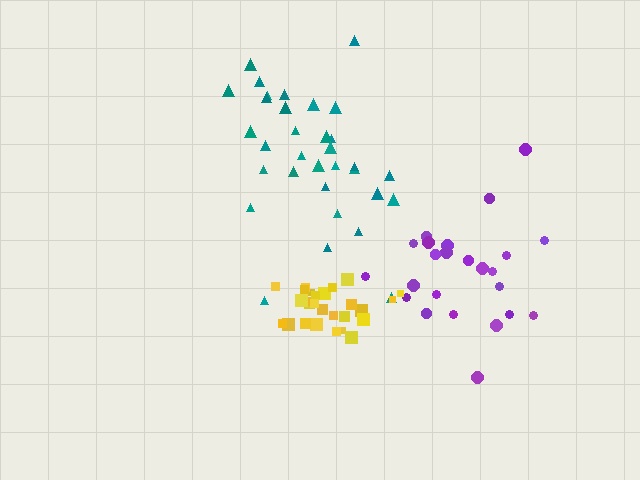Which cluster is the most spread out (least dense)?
Purple.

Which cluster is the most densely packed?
Yellow.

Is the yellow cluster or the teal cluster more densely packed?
Yellow.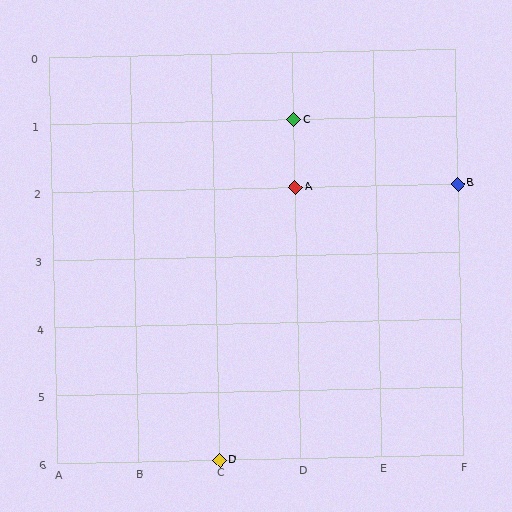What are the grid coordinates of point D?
Point D is at grid coordinates (C, 6).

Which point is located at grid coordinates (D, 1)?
Point C is at (D, 1).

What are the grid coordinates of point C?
Point C is at grid coordinates (D, 1).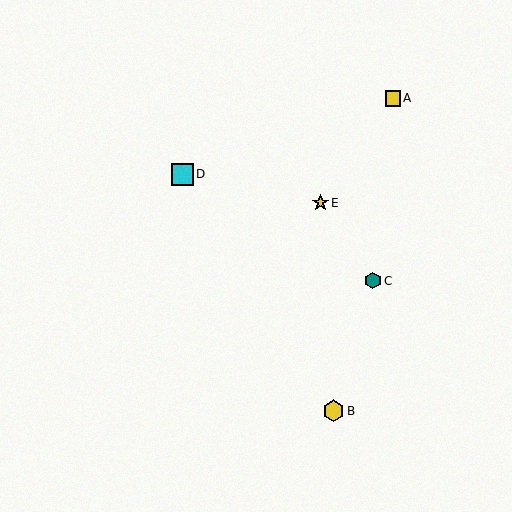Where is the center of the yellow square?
The center of the yellow square is at (393, 98).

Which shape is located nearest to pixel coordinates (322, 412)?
The yellow hexagon (labeled B) at (333, 411) is nearest to that location.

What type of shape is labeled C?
Shape C is a teal hexagon.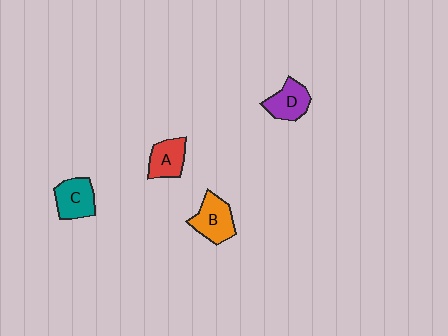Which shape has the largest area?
Shape B (orange).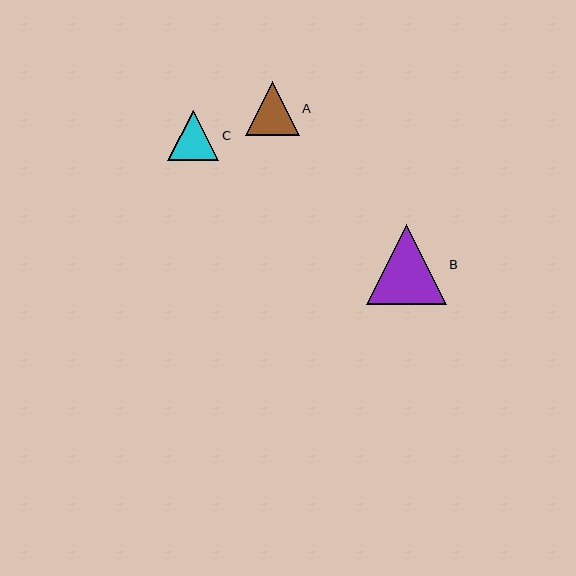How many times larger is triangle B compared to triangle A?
Triangle B is approximately 1.5 times the size of triangle A.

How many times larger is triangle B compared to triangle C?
Triangle B is approximately 1.6 times the size of triangle C.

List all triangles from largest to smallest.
From largest to smallest: B, A, C.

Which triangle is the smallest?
Triangle C is the smallest with a size of approximately 51 pixels.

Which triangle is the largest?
Triangle B is the largest with a size of approximately 80 pixels.